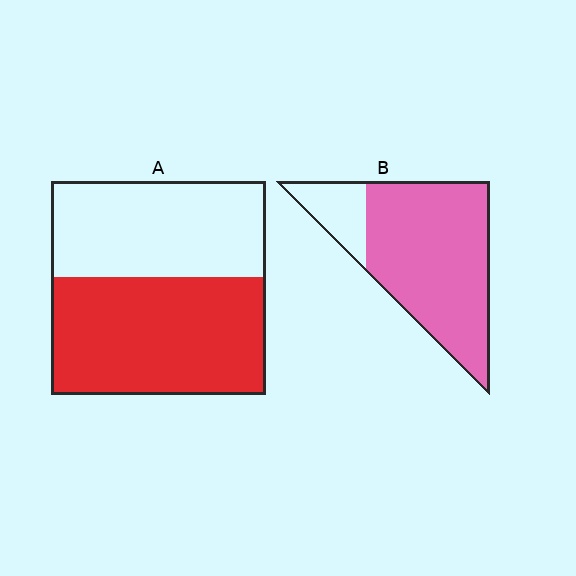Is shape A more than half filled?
Yes.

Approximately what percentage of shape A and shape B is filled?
A is approximately 55% and B is approximately 80%.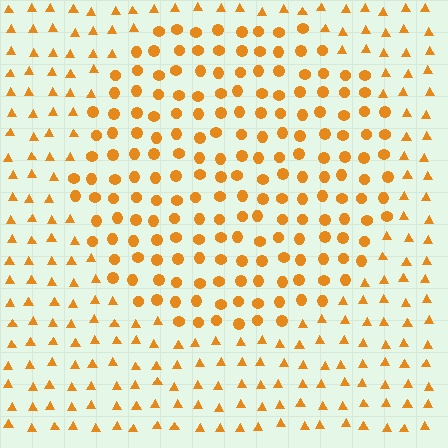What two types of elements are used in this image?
The image uses circles inside the circle region and triangles outside it.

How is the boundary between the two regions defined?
The boundary is defined by a change in element shape: circles inside vs. triangles outside. All elements share the same color and spacing.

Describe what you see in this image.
The image is filled with small orange elements arranged in a uniform grid. A circle-shaped region contains circles, while the surrounding area contains triangles. The boundary is defined purely by the change in element shape.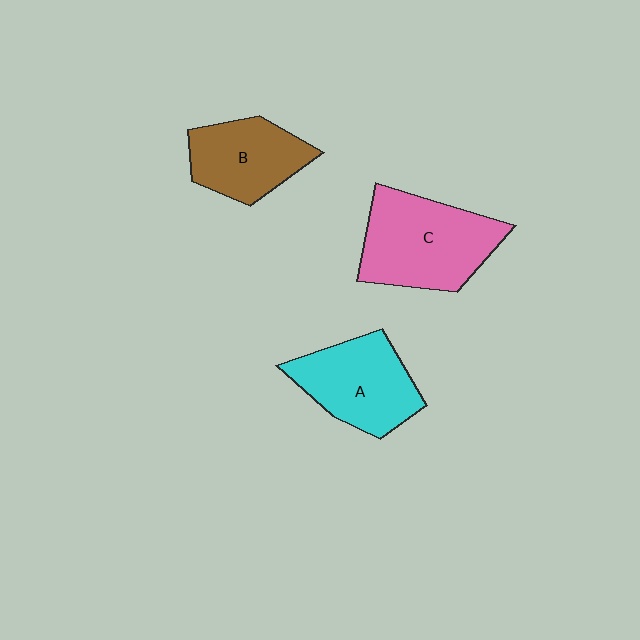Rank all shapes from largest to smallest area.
From largest to smallest: C (pink), A (cyan), B (brown).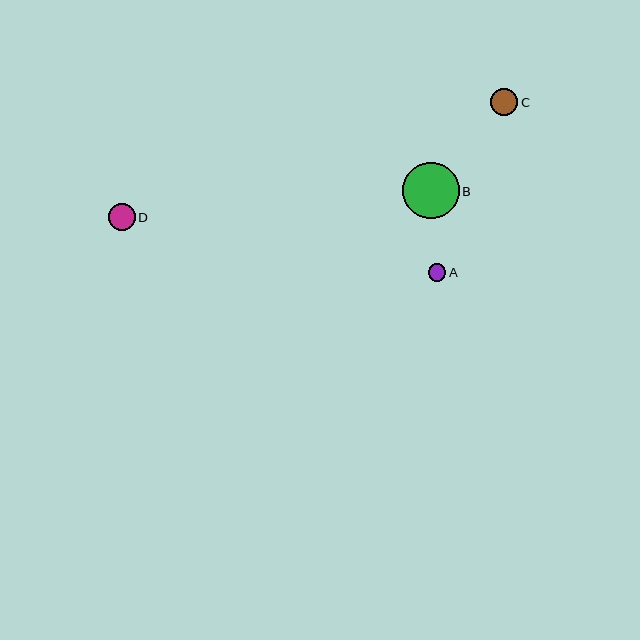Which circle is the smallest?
Circle A is the smallest with a size of approximately 17 pixels.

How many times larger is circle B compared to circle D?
Circle B is approximately 2.1 times the size of circle D.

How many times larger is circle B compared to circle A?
Circle B is approximately 3.2 times the size of circle A.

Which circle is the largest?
Circle B is the largest with a size of approximately 56 pixels.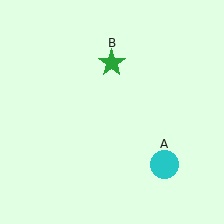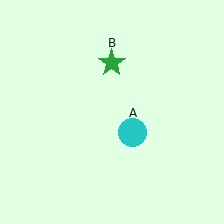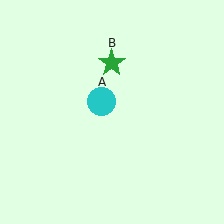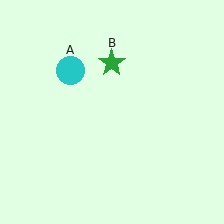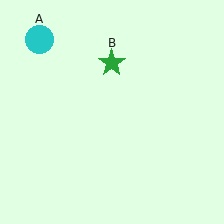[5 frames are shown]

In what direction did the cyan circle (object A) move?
The cyan circle (object A) moved up and to the left.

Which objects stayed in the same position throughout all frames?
Green star (object B) remained stationary.